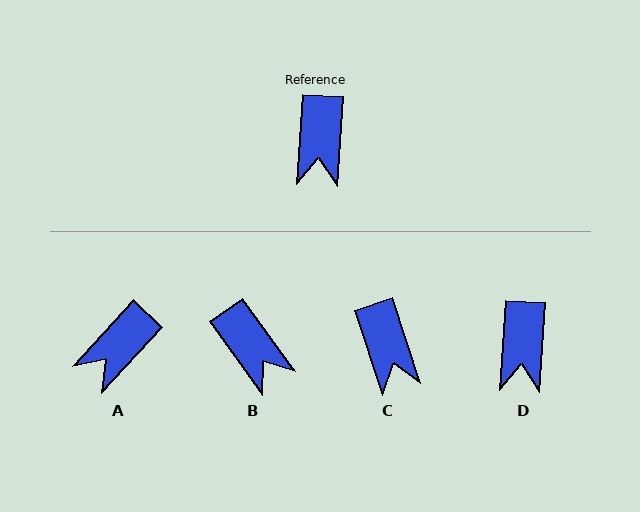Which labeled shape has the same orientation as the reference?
D.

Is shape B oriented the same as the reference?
No, it is off by about 39 degrees.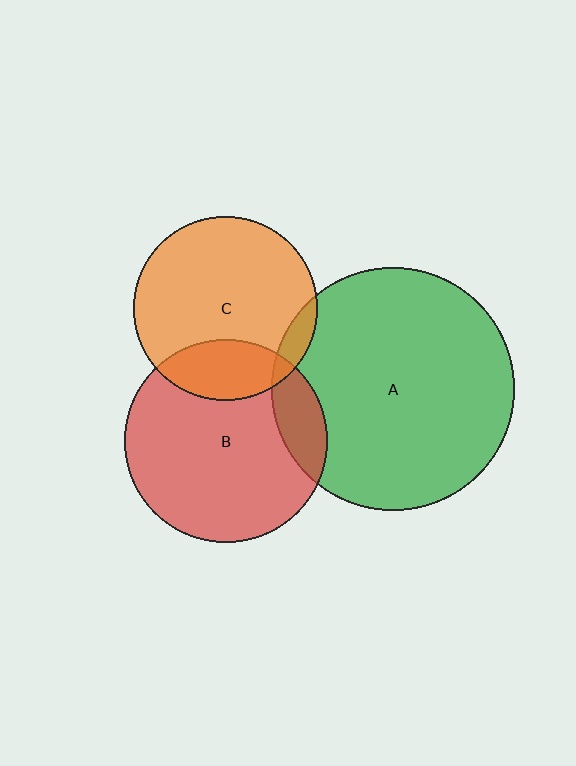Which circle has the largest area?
Circle A (green).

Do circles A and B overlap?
Yes.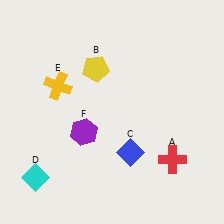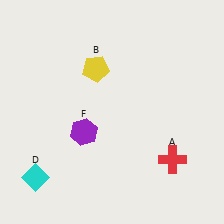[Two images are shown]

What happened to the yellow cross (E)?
The yellow cross (E) was removed in Image 2. It was in the top-left area of Image 1.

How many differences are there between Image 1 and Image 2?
There are 2 differences between the two images.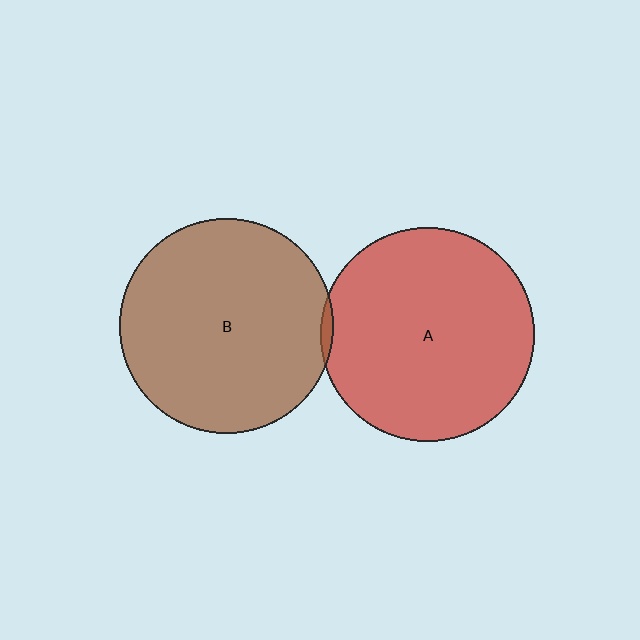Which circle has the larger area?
Circle A (red).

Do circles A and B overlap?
Yes.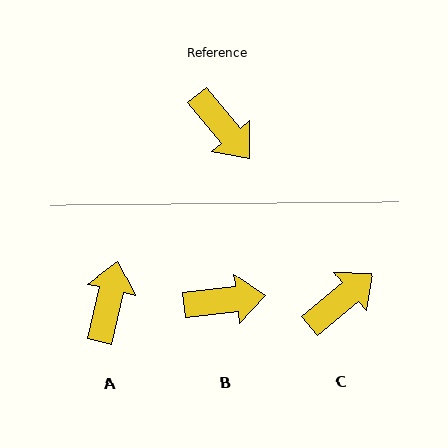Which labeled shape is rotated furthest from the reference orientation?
A, about 128 degrees away.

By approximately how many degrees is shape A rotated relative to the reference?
Approximately 128 degrees counter-clockwise.